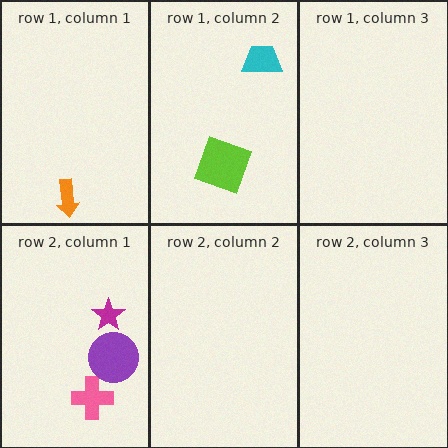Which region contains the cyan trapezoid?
The row 1, column 2 region.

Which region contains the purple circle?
The row 2, column 1 region.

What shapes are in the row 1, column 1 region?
The orange arrow.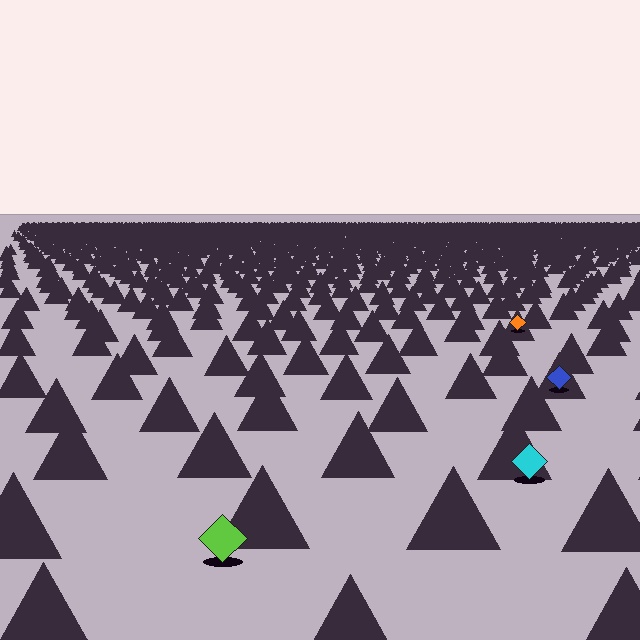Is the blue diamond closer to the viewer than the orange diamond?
Yes. The blue diamond is closer — you can tell from the texture gradient: the ground texture is coarser near it.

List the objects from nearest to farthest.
From nearest to farthest: the lime diamond, the cyan diamond, the blue diamond, the orange diamond.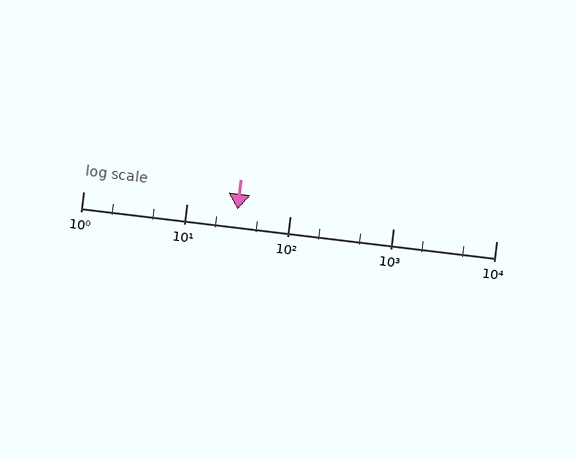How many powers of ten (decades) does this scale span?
The scale spans 4 decades, from 1 to 10000.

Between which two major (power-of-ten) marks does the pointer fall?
The pointer is between 10 and 100.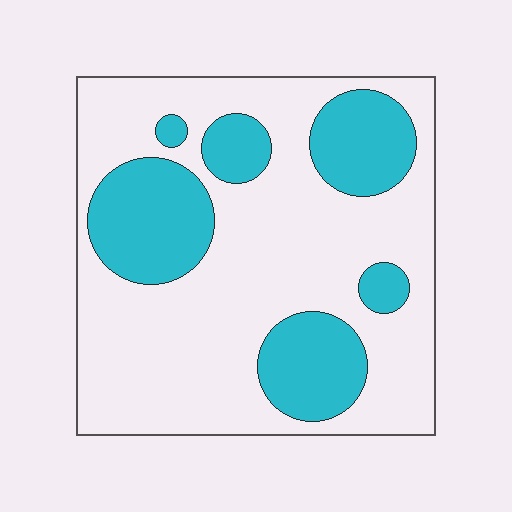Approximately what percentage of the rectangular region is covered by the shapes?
Approximately 30%.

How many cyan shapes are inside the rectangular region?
6.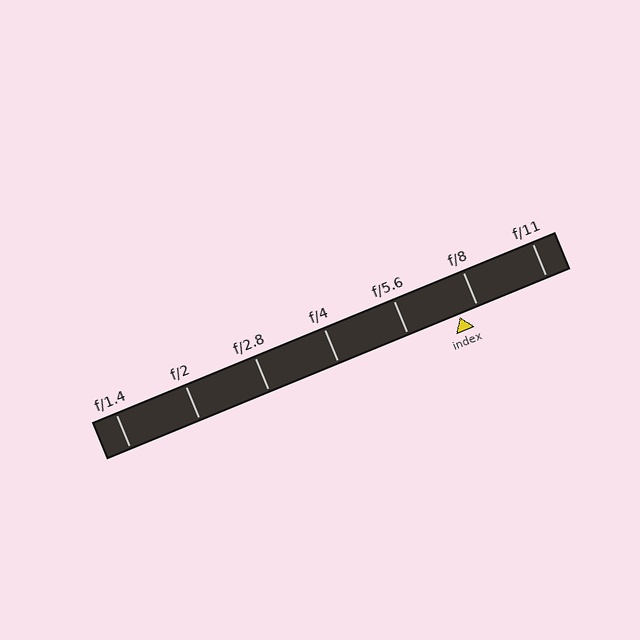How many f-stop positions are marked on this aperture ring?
There are 7 f-stop positions marked.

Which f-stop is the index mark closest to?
The index mark is closest to f/8.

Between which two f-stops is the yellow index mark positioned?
The index mark is between f/5.6 and f/8.